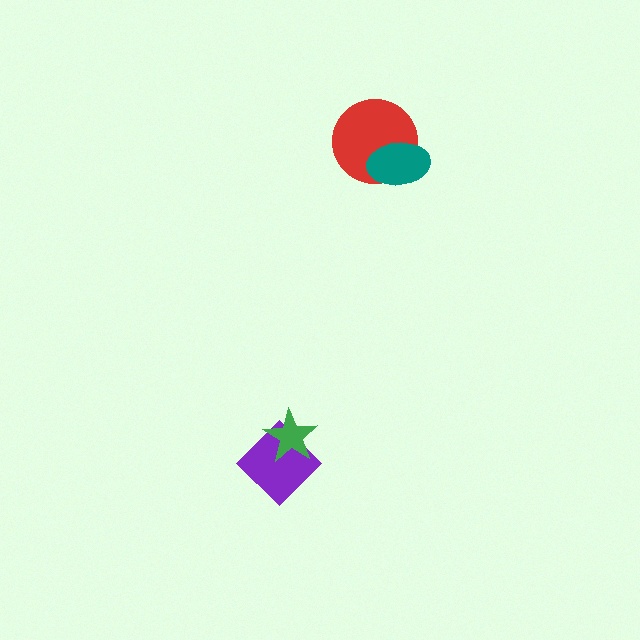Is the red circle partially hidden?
Yes, it is partially covered by another shape.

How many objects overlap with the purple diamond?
1 object overlaps with the purple diamond.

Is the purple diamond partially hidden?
Yes, it is partially covered by another shape.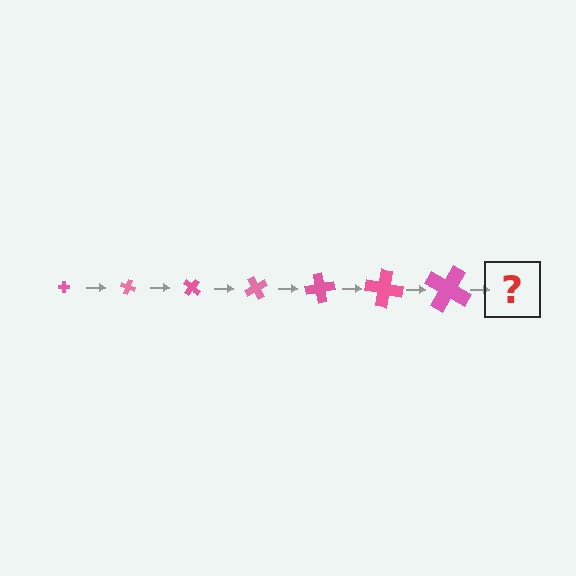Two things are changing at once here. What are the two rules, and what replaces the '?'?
The two rules are that the cross grows larger each step and it rotates 20 degrees each step. The '?' should be a cross, larger than the previous one and rotated 140 degrees from the start.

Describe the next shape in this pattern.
It should be a cross, larger than the previous one and rotated 140 degrees from the start.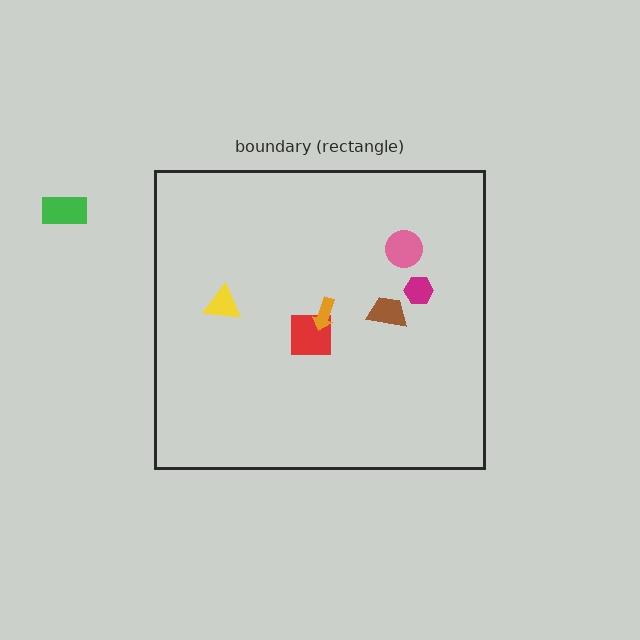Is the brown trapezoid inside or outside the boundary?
Inside.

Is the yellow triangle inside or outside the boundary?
Inside.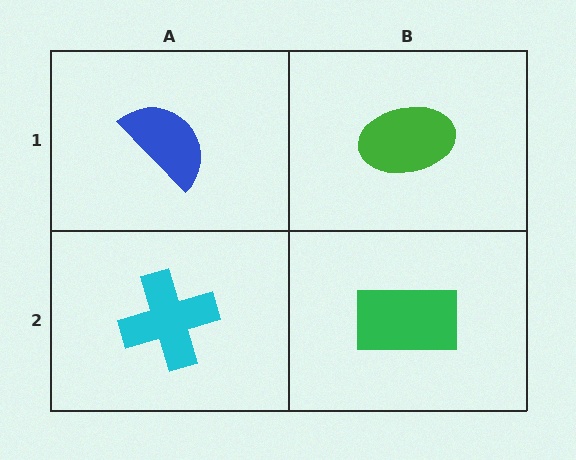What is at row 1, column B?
A green ellipse.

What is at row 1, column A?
A blue semicircle.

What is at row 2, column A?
A cyan cross.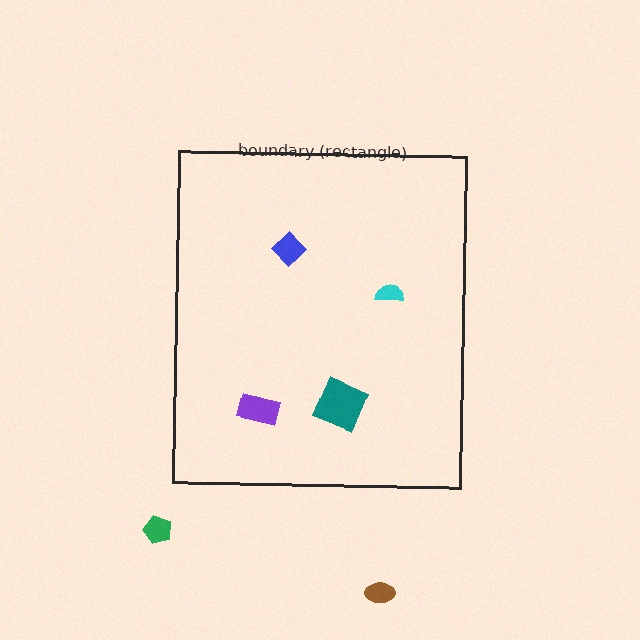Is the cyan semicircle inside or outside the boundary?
Inside.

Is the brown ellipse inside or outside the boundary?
Outside.